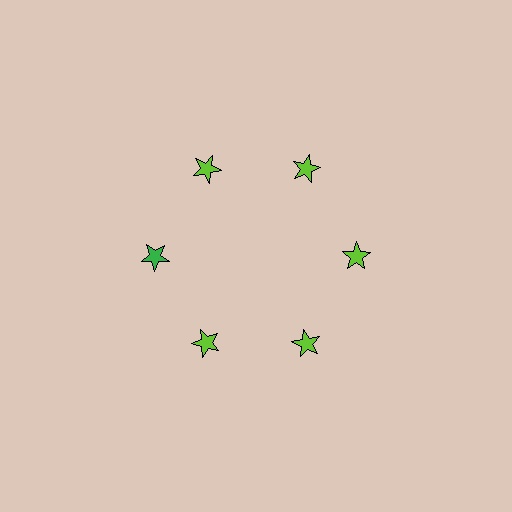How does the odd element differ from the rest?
It has a different color: green instead of lime.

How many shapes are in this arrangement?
There are 6 shapes arranged in a ring pattern.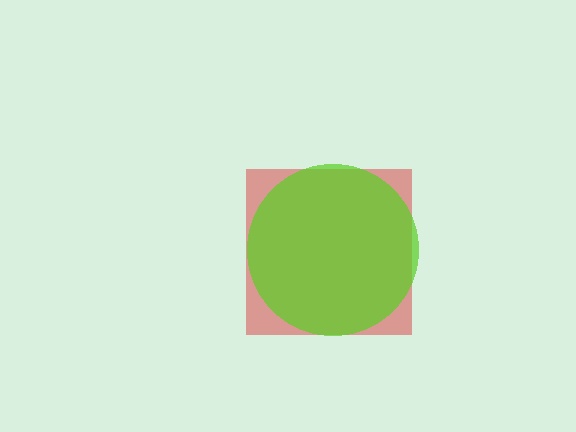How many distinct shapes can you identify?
There are 2 distinct shapes: a red square, a lime circle.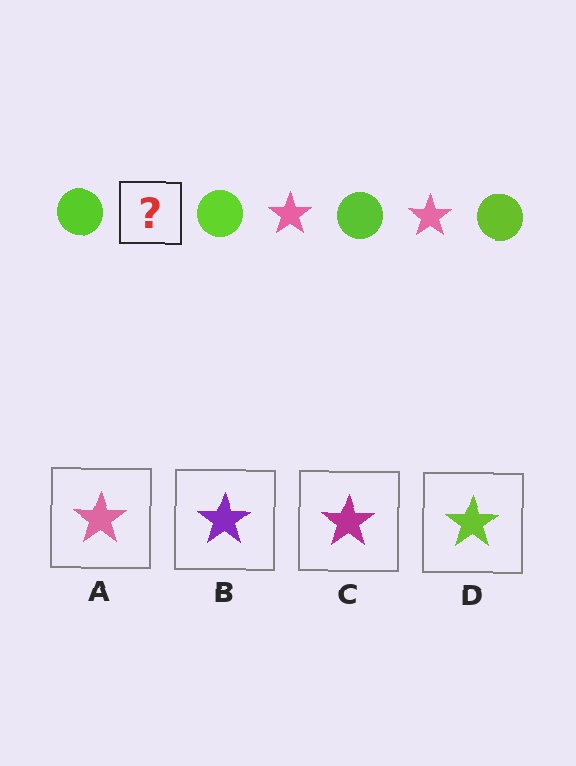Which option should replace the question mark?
Option A.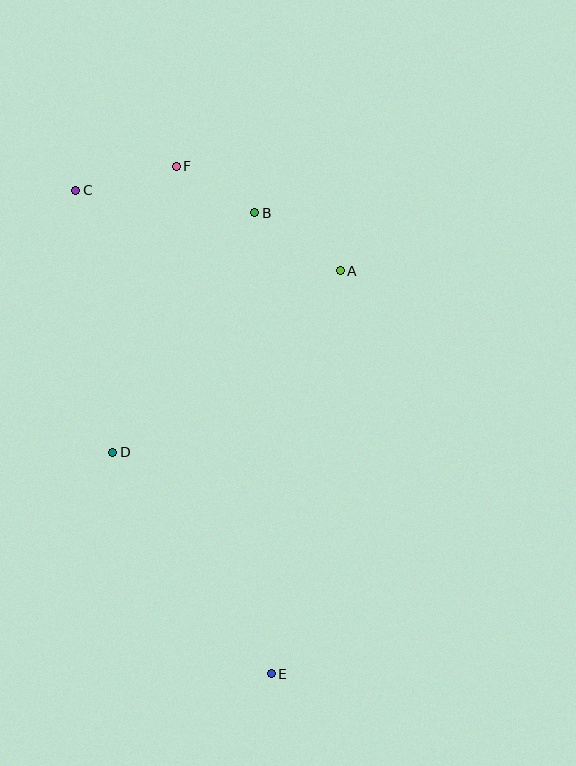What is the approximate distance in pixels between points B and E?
The distance between B and E is approximately 461 pixels.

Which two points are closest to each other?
Points B and F are closest to each other.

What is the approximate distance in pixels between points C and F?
The distance between C and F is approximately 103 pixels.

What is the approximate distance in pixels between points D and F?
The distance between D and F is approximately 293 pixels.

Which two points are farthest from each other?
Points C and E are farthest from each other.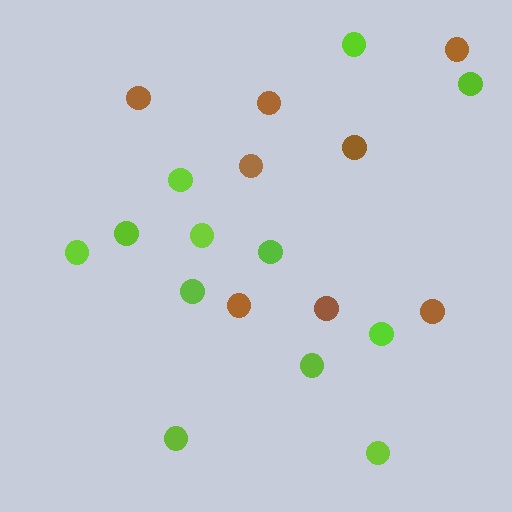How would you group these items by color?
There are 2 groups: one group of brown circles (8) and one group of lime circles (12).